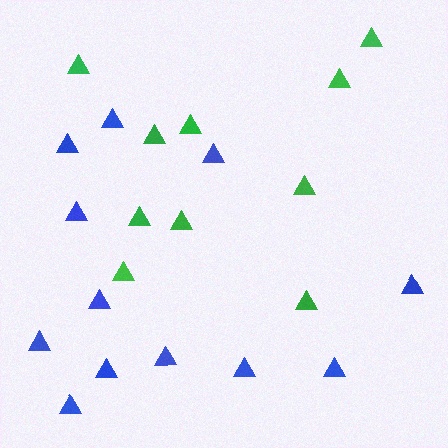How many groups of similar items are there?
There are 2 groups: one group of blue triangles (12) and one group of green triangles (10).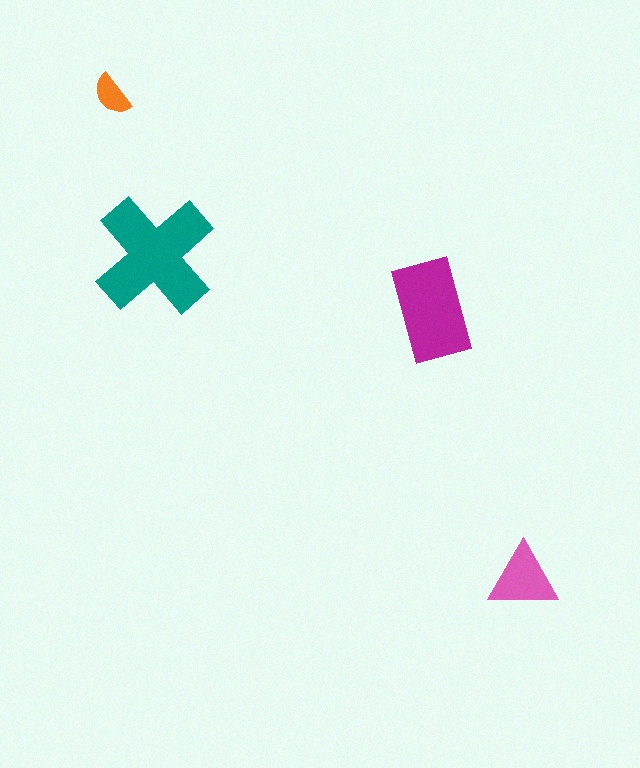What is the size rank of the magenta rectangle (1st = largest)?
2nd.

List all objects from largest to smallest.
The teal cross, the magenta rectangle, the pink triangle, the orange semicircle.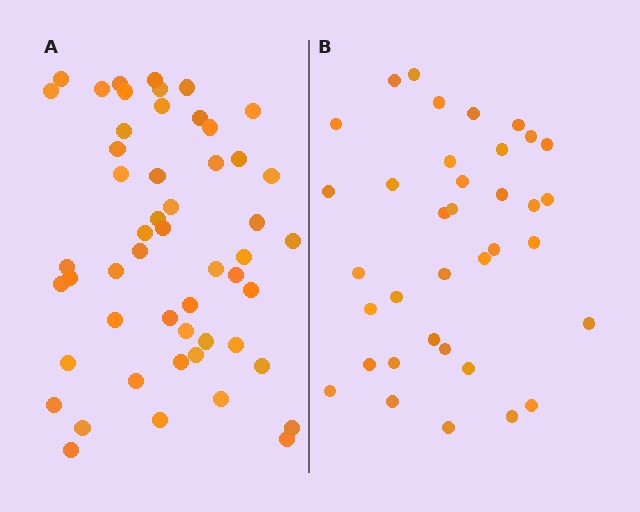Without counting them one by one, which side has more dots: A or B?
Region A (the left region) has more dots.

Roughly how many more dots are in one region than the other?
Region A has approximately 15 more dots than region B.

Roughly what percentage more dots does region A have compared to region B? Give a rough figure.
About 45% more.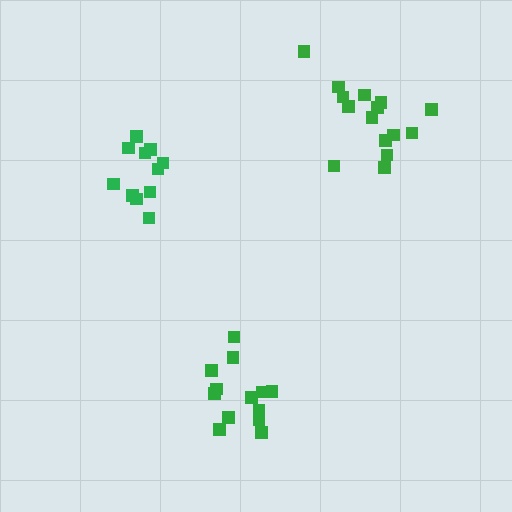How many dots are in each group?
Group 1: 13 dots, Group 2: 11 dots, Group 3: 15 dots (39 total).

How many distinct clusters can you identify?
There are 3 distinct clusters.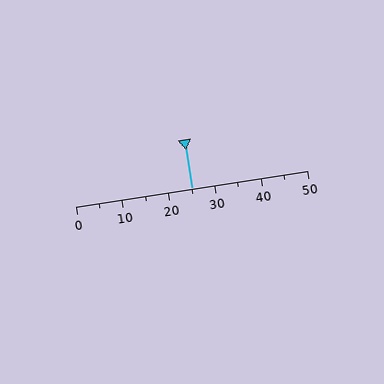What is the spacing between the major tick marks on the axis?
The major ticks are spaced 10 apart.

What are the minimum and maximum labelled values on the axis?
The axis runs from 0 to 50.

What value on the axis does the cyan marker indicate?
The marker indicates approximately 25.